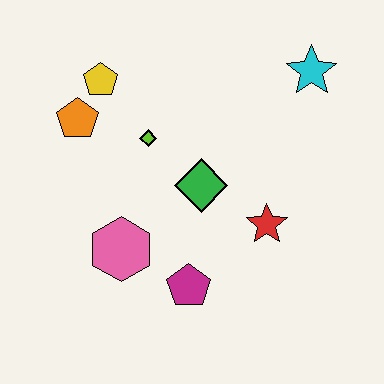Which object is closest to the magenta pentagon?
The pink hexagon is closest to the magenta pentagon.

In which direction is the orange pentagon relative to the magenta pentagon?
The orange pentagon is above the magenta pentagon.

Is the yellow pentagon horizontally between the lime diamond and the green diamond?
No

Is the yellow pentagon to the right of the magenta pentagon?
No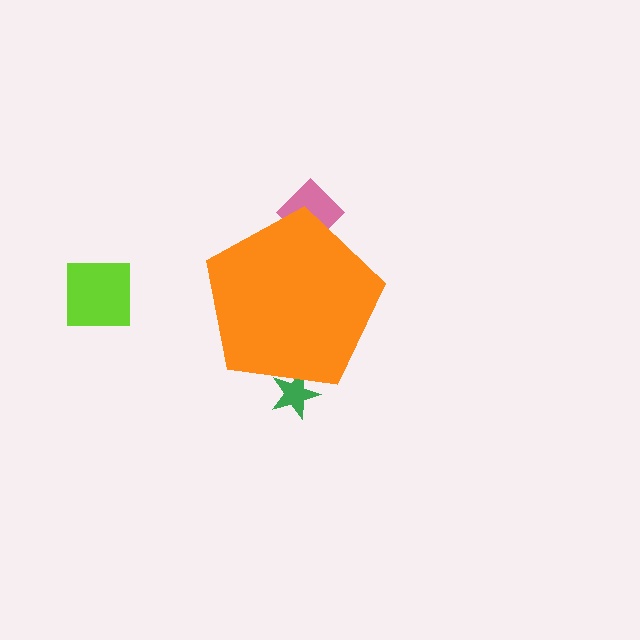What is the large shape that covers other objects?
An orange pentagon.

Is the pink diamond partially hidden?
Yes, the pink diamond is partially hidden behind the orange pentagon.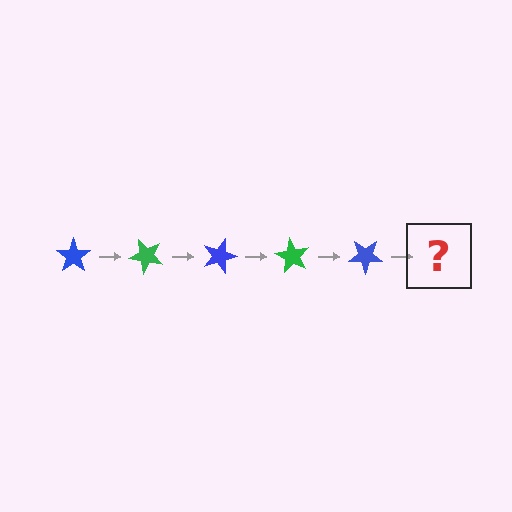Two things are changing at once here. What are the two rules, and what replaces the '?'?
The two rules are that it rotates 45 degrees each step and the color cycles through blue and green. The '?' should be a green star, rotated 225 degrees from the start.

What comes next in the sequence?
The next element should be a green star, rotated 225 degrees from the start.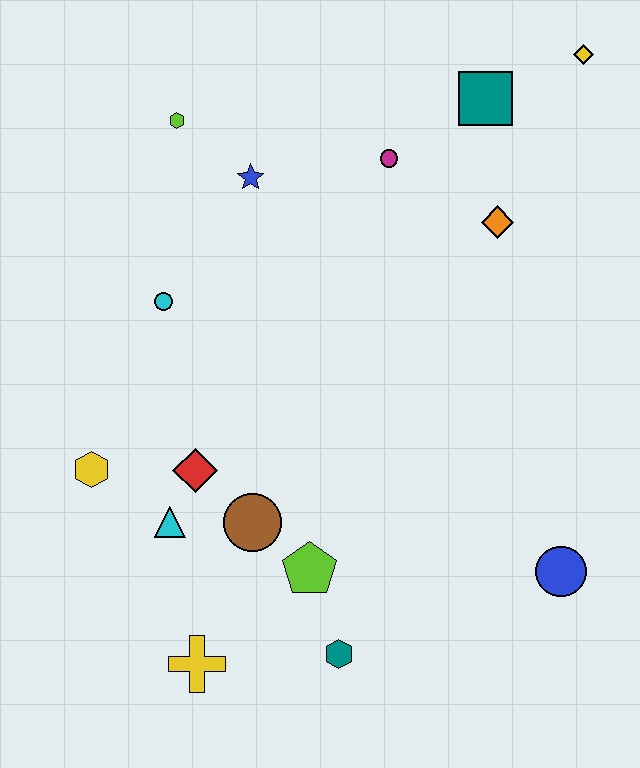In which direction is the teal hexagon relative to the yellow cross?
The teal hexagon is to the right of the yellow cross.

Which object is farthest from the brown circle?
The yellow diamond is farthest from the brown circle.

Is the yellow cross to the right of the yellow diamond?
No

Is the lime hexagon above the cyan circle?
Yes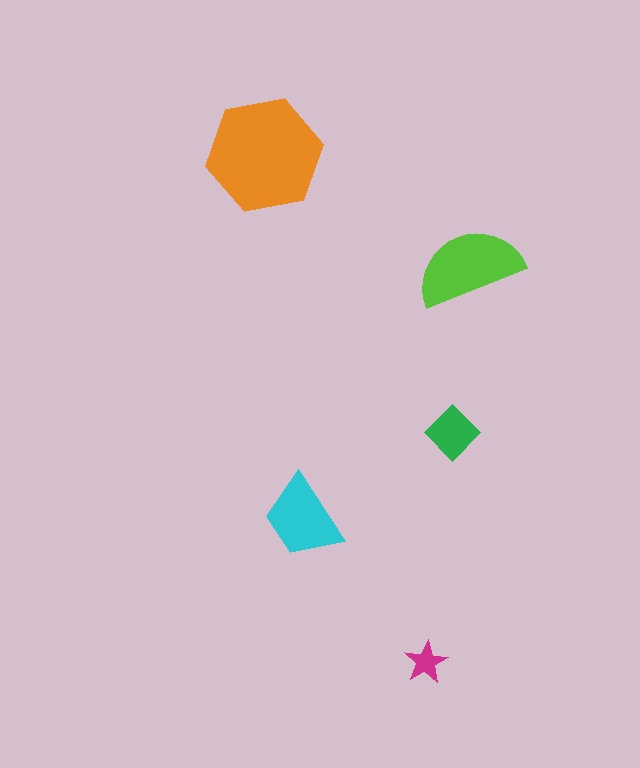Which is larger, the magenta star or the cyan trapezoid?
The cyan trapezoid.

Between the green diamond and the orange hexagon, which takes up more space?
The orange hexagon.